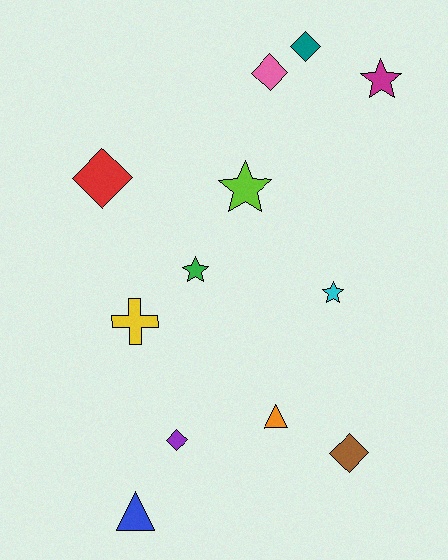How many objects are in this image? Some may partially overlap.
There are 12 objects.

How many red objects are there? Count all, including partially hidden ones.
There is 1 red object.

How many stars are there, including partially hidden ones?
There are 4 stars.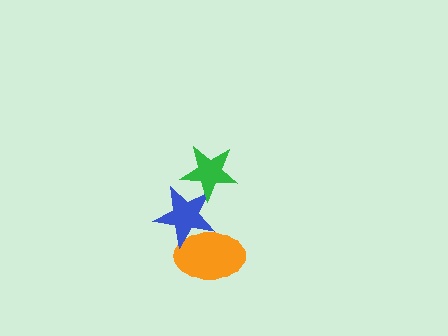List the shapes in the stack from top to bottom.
From top to bottom: the green star, the blue star, the orange ellipse.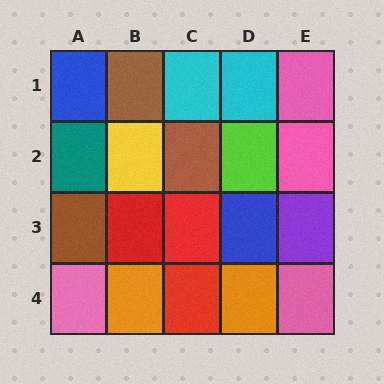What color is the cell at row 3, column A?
Brown.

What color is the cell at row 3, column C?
Red.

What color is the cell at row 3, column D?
Blue.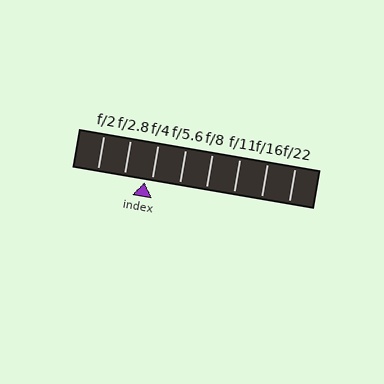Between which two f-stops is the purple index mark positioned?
The index mark is between f/2.8 and f/4.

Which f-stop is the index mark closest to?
The index mark is closest to f/4.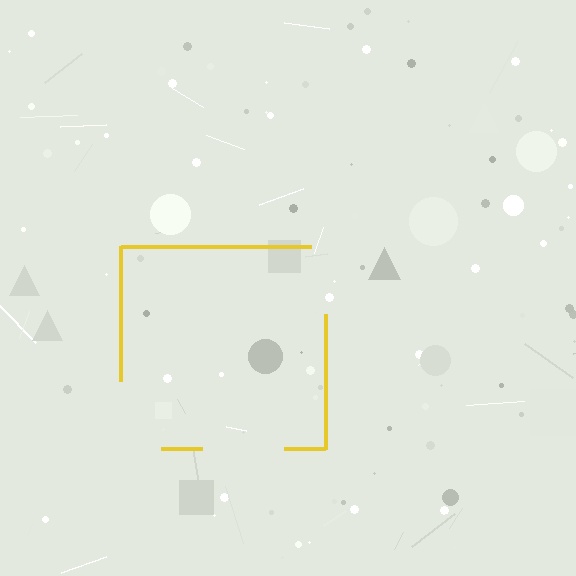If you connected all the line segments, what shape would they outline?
They would outline a square.